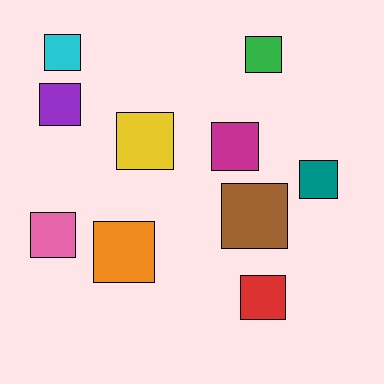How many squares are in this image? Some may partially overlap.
There are 10 squares.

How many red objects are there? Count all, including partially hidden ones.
There is 1 red object.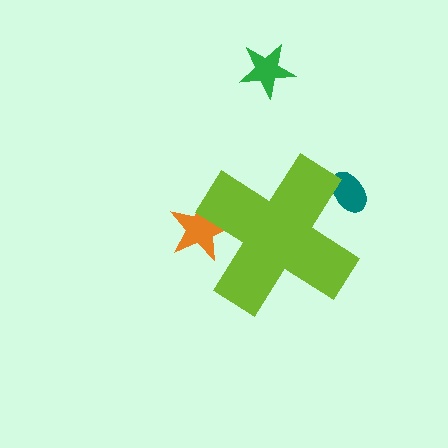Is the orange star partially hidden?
Yes, the orange star is partially hidden behind the lime cross.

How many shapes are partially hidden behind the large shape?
2 shapes are partially hidden.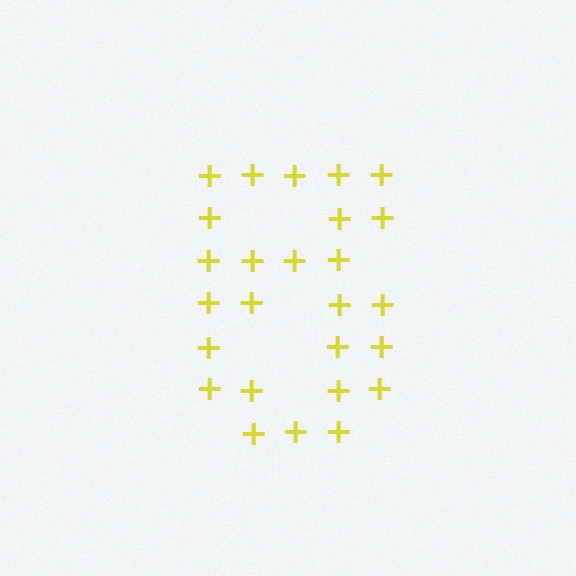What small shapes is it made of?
It is made of small plus signs.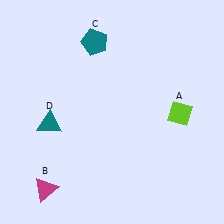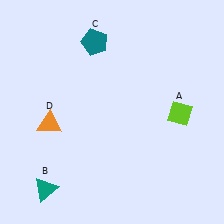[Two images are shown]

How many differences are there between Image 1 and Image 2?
There are 2 differences between the two images.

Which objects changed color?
B changed from magenta to teal. D changed from teal to orange.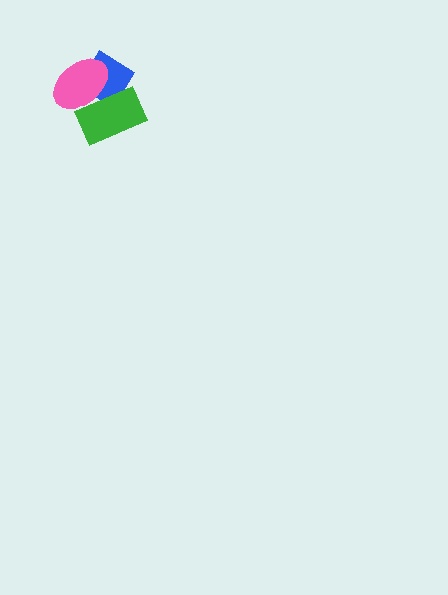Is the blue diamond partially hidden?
Yes, it is partially covered by another shape.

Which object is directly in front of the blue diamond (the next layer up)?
The green rectangle is directly in front of the blue diamond.